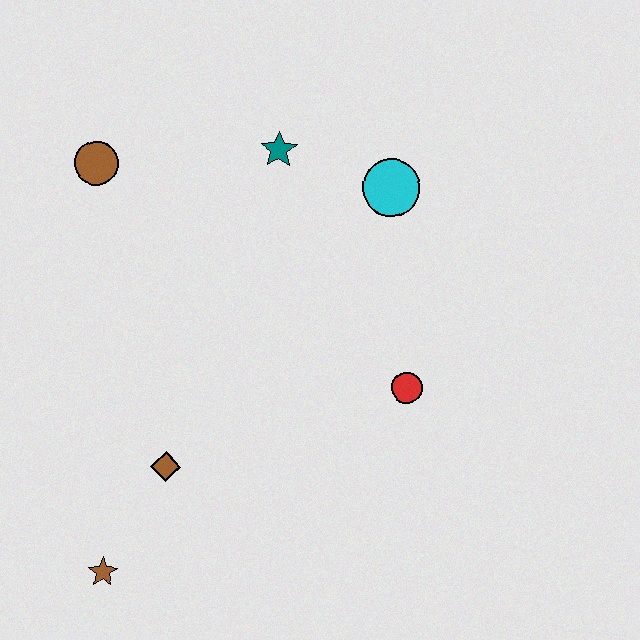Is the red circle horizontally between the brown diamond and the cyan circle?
No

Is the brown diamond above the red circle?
No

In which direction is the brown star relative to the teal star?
The brown star is below the teal star.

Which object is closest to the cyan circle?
The teal star is closest to the cyan circle.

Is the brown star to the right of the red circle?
No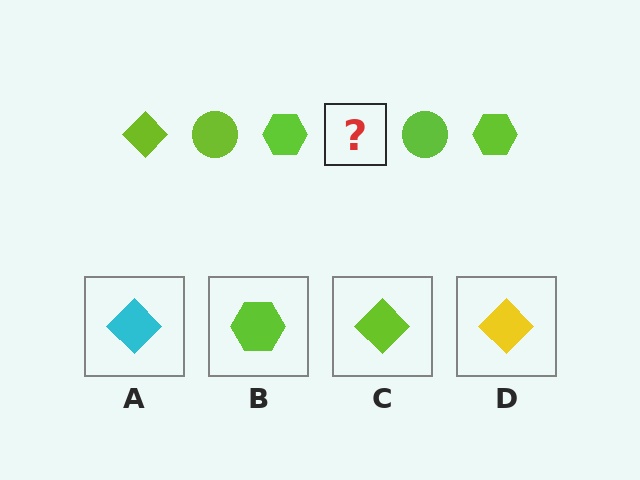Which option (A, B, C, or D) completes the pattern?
C.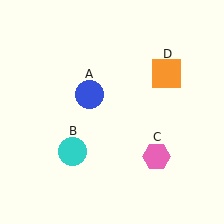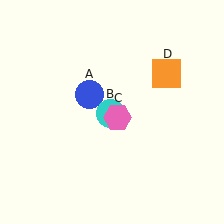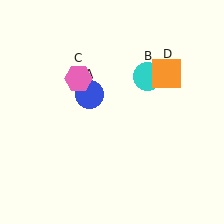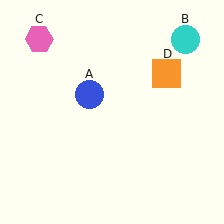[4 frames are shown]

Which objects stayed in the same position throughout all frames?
Blue circle (object A) and orange square (object D) remained stationary.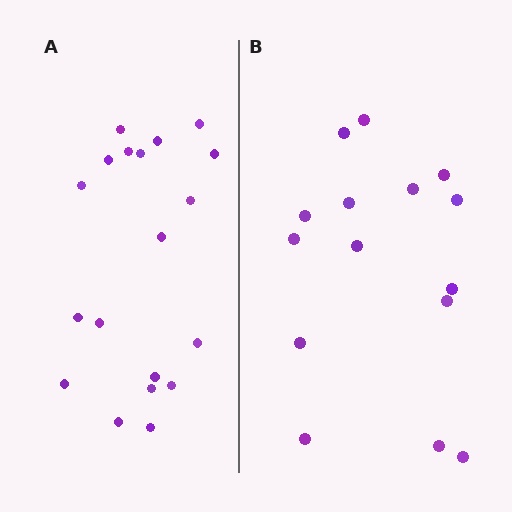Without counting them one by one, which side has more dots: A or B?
Region A (the left region) has more dots.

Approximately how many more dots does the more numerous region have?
Region A has about 4 more dots than region B.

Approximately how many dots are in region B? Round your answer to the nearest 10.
About 20 dots. (The exact count is 15, which rounds to 20.)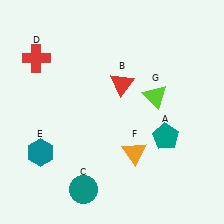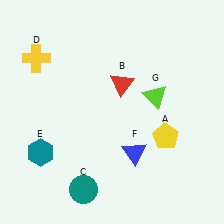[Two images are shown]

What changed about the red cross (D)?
In Image 1, D is red. In Image 2, it changed to yellow.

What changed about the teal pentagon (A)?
In Image 1, A is teal. In Image 2, it changed to yellow.